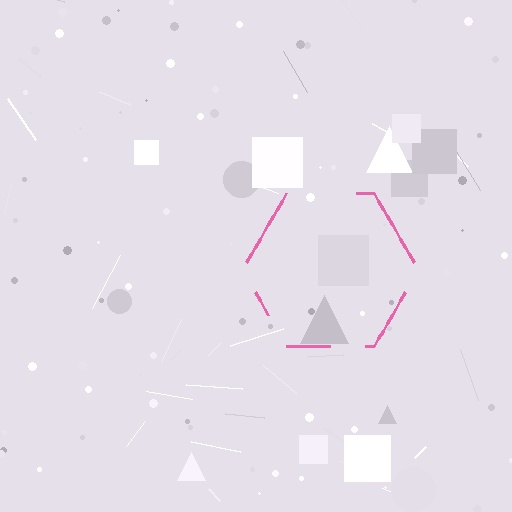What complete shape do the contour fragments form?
The contour fragments form a hexagon.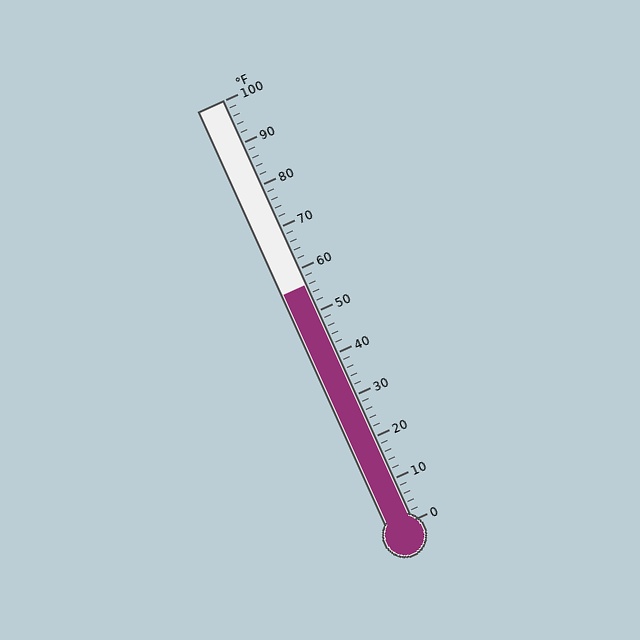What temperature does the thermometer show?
The thermometer shows approximately 56°F.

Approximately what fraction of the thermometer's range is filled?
The thermometer is filled to approximately 55% of its range.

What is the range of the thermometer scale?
The thermometer scale ranges from 0°F to 100°F.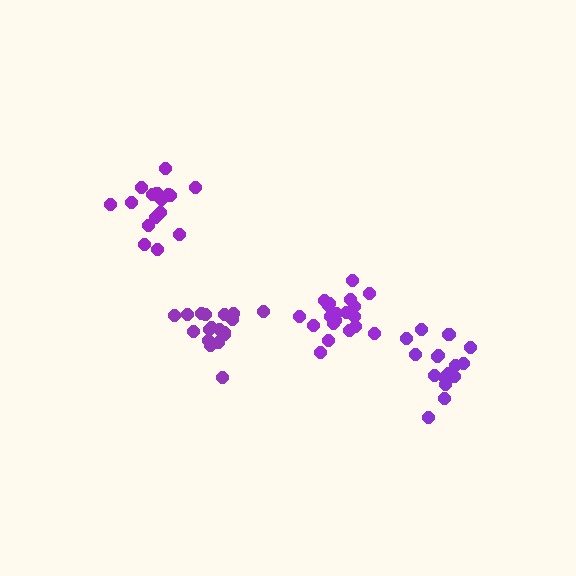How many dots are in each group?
Group 1: 17 dots, Group 2: 20 dots, Group 3: 18 dots, Group 4: 16 dots (71 total).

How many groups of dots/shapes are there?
There are 4 groups.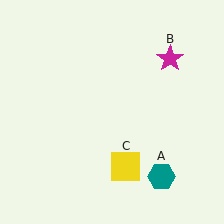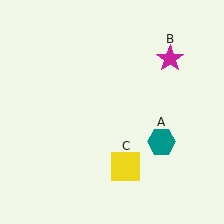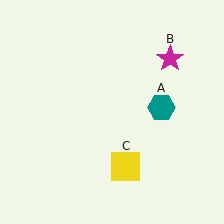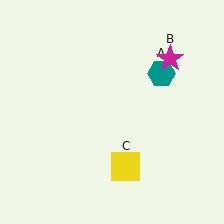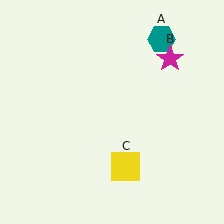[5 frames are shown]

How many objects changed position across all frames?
1 object changed position: teal hexagon (object A).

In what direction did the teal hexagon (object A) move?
The teal hexagon (object A) moved up.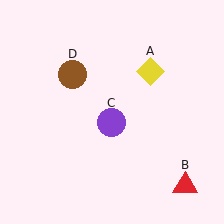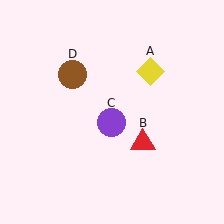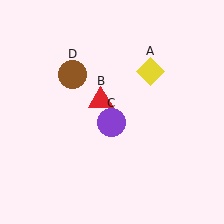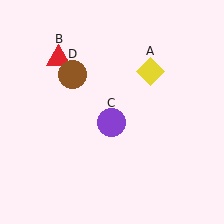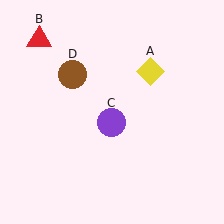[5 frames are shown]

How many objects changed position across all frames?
1 object changed position: red triangle (object B).